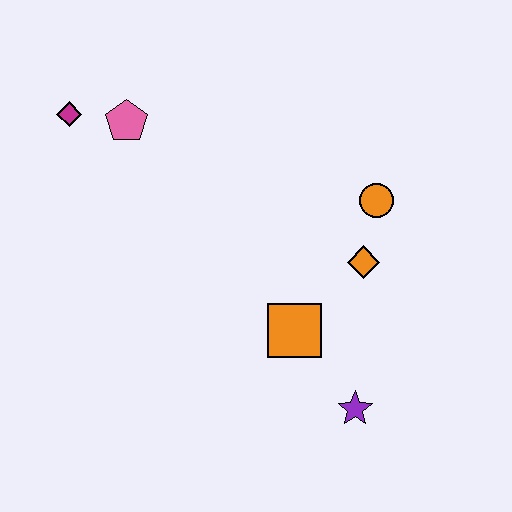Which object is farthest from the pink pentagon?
The purple star is farthest from the pink pentagon.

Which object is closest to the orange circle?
The orange diamond is closest to the orange circle.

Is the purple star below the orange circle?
Yes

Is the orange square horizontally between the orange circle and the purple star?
No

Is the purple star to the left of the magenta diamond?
No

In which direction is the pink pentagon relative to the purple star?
The pink pentagon is above the purple star.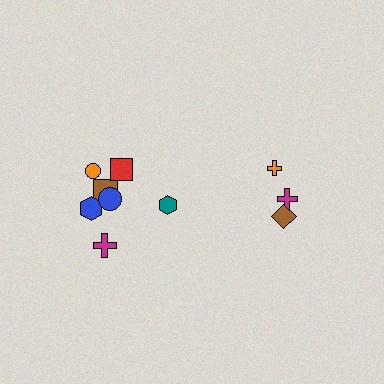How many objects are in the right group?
There are 3 objects.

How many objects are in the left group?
There are 7 objects.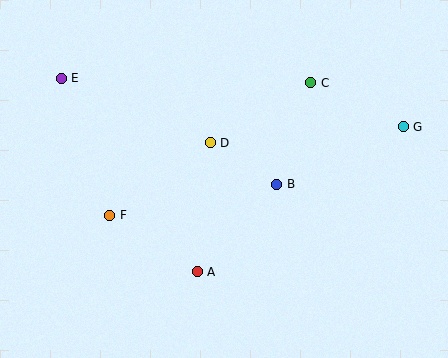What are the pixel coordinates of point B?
Point B is at (277, 184).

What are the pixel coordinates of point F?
Point F is at (110, 215).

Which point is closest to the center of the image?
Point D at (210, 143) is closest to the center.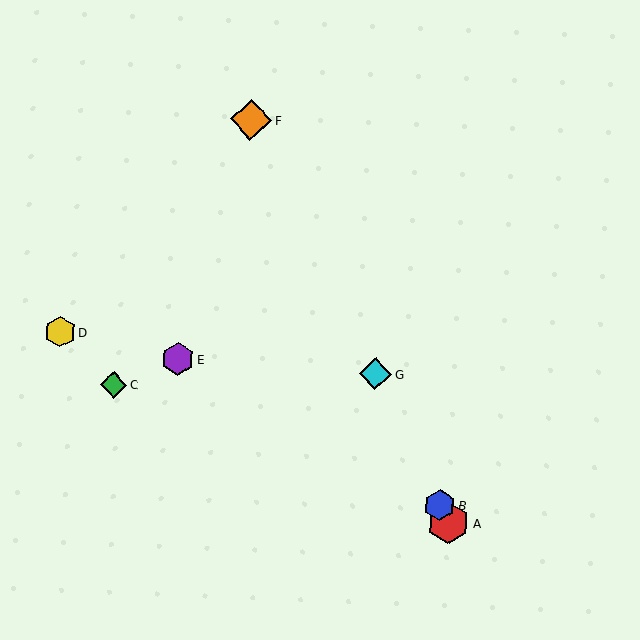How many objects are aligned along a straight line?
4 objects (A, B, F, G) are aligned along a straight line.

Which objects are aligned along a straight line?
Objects A, B, F, G are aligned along a straight line.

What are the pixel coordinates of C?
Object C is at (114, 385).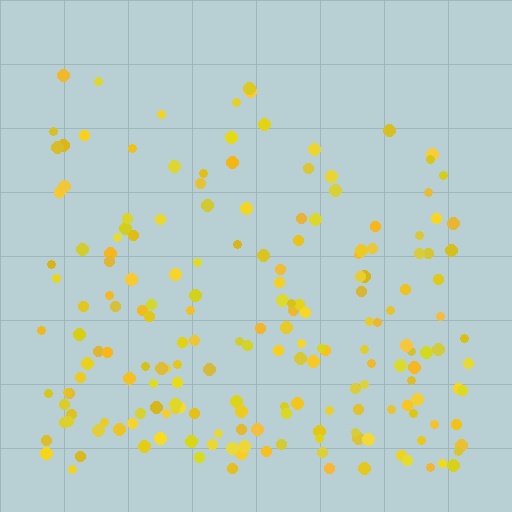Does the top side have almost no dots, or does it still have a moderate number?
Still a moderate number, just noticeably fewer than the bottom.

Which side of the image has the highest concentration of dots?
The bottom.